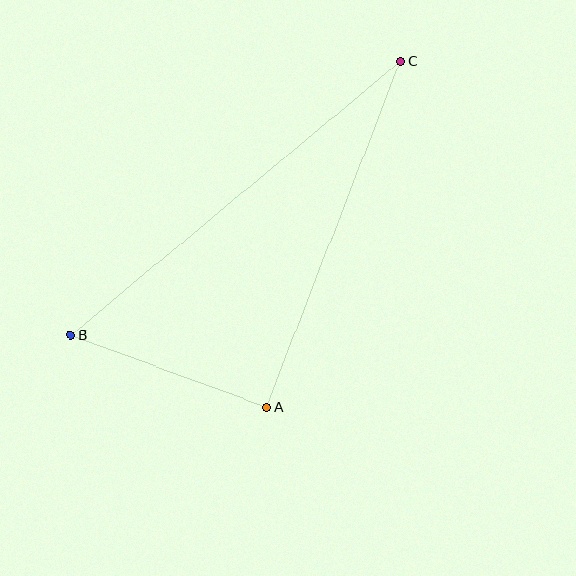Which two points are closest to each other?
Points A and B are closest to each other.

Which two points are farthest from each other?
Points B and C are farthest from each other.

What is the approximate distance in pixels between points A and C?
The distance between A and C is approximately 371 pixels.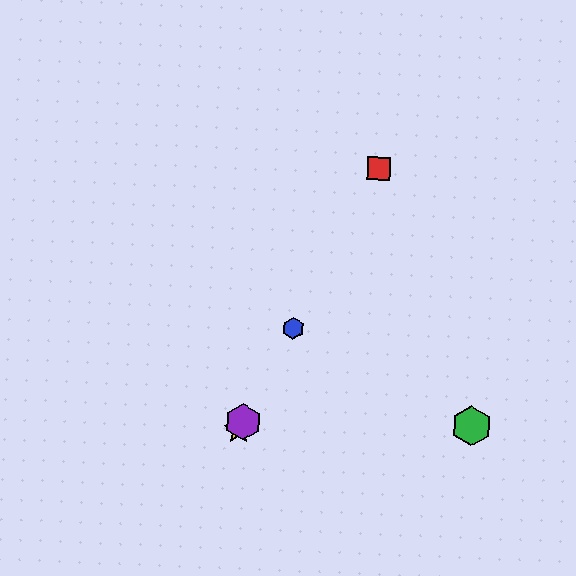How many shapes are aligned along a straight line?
4 shapes (the red square, the blue hexagon, the yellow star, the purple hexagon) are aligned along a straight line.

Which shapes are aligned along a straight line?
The red square, the blue hexagon, the yellow star, the purple hexagon are aligned along a straight line.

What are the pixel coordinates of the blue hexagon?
The blue hexagon is at (293, 329).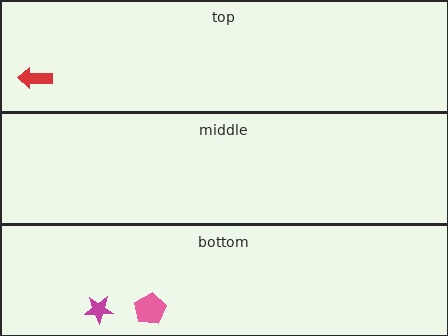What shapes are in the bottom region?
The magenta star, the pink pentagon.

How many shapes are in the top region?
1.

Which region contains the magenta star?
The bottom region.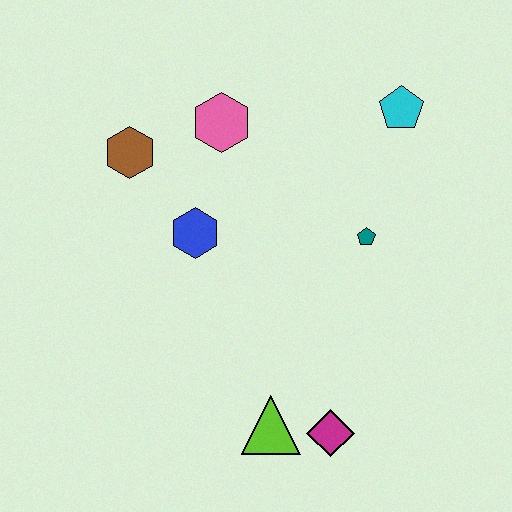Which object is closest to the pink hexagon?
The brown hexagon is closest to the pink hexagon.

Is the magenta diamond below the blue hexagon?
Yes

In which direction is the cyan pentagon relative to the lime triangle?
The cyan pentagon is above the lime triangle.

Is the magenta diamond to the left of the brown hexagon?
No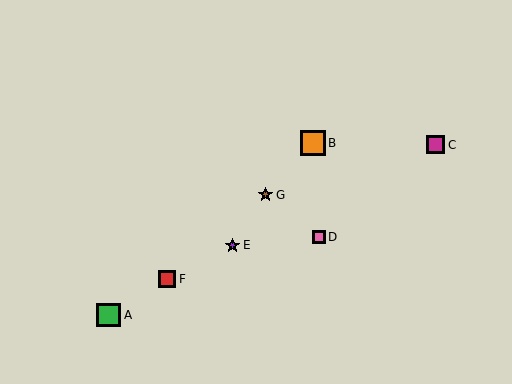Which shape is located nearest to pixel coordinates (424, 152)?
The magenta square (labeled C) at (435, 145) is nearest to that location.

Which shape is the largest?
The orange square (labeled B) is the largest.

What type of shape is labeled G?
Shape G is a brown star.